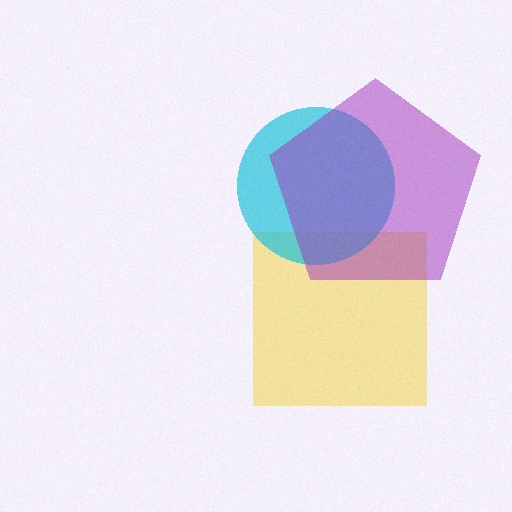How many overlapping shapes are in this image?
There are 3 overlapping shapes in the image.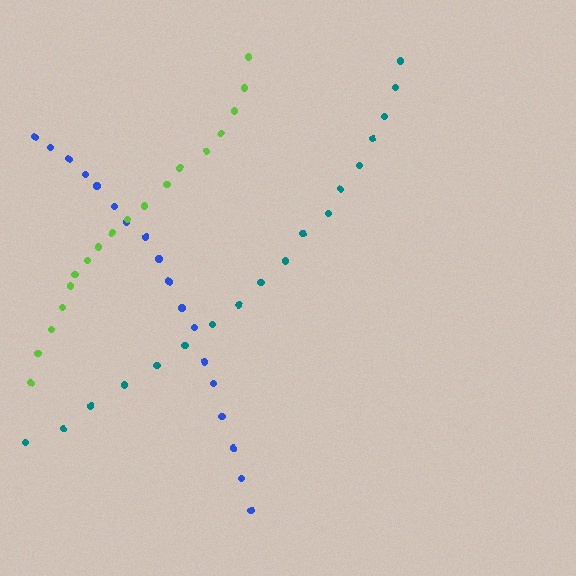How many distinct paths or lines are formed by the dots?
There are 3 distinct paths.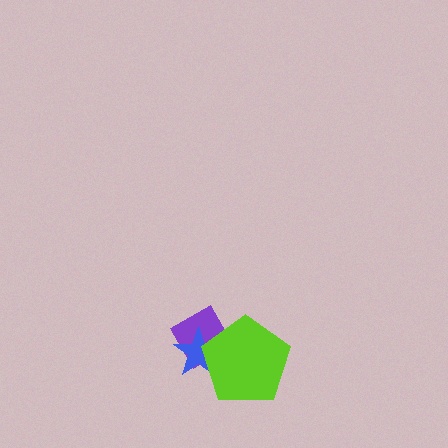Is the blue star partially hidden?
Yes, it is partially covered by another shape.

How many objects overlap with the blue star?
2 objects overlap with the blue star.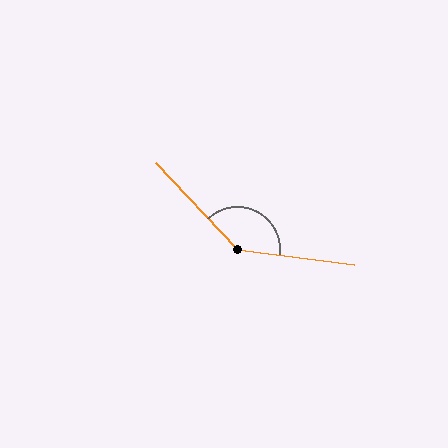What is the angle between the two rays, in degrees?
Approximately 141 degrees.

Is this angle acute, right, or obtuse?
It is obtuse.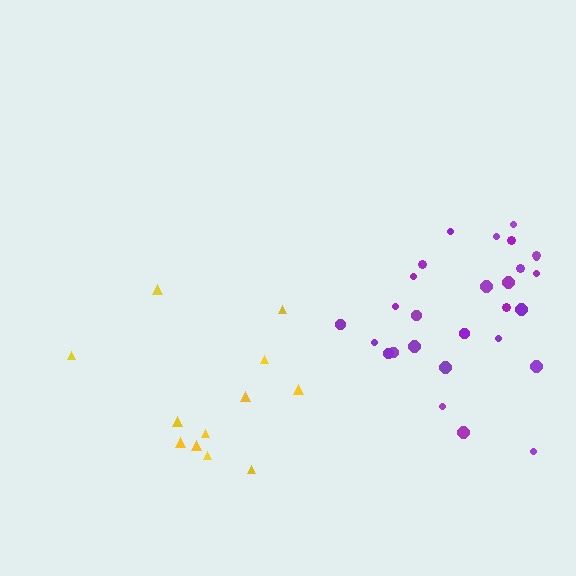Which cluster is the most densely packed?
Purple.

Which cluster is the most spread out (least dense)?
Yellow.